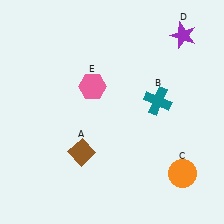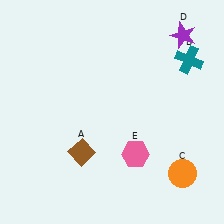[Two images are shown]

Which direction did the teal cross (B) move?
The teal cross (B) moved up.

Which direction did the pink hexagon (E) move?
The pink hexagon (E) moved down.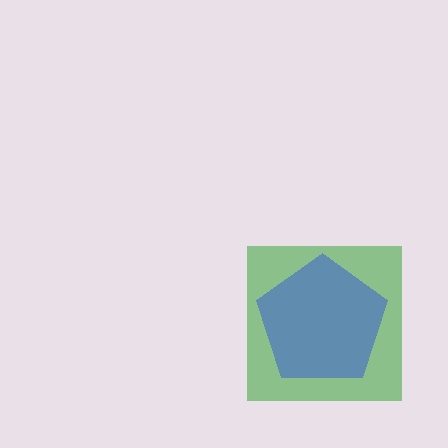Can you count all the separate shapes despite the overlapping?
Yes, there are 2 separate shapes.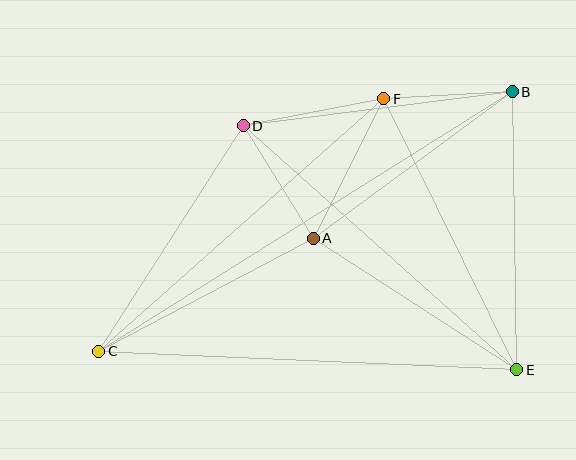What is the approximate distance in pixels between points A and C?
The distance between A and C is approximately 243 pixels.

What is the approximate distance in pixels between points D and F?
The distance between D and F is approximately 143 pixels.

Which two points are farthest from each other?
Points B and C are farthest from each other.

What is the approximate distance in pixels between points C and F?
The distance between C and F is approximately 381 pixels.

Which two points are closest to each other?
Points B and F are closest to each other.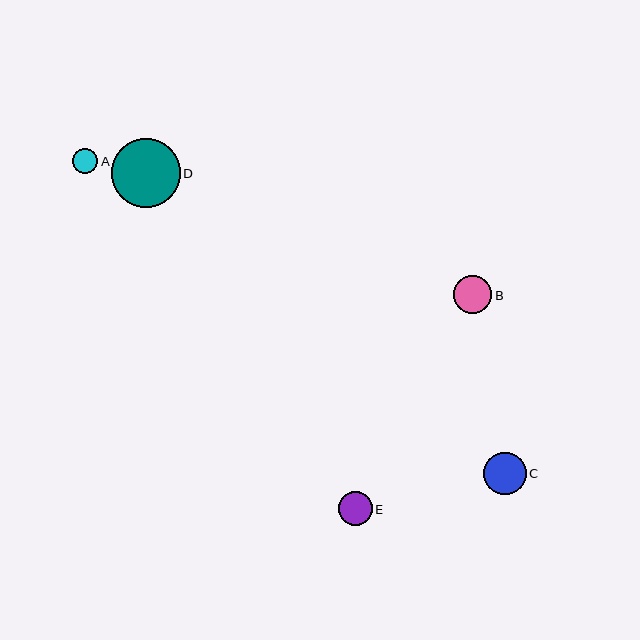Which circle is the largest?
Circle D is the largest with a size of approximately 69 pixels.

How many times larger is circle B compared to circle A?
Circle B is approximately 1.5 times the size of circle A.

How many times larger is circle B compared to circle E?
Circle B is approximately 1.1 times the size of circle E.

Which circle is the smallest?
Circle A is the smallest with a size of approximately 25 pixels.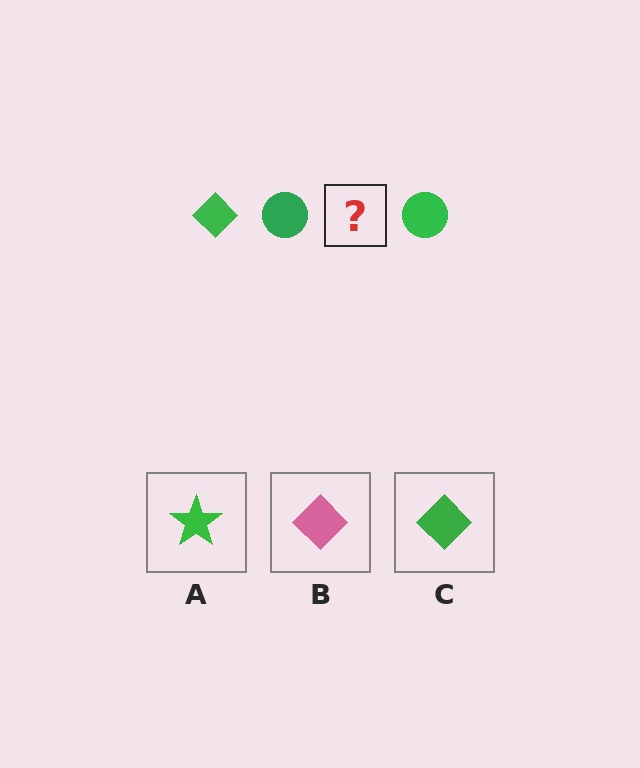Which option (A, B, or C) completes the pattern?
C.